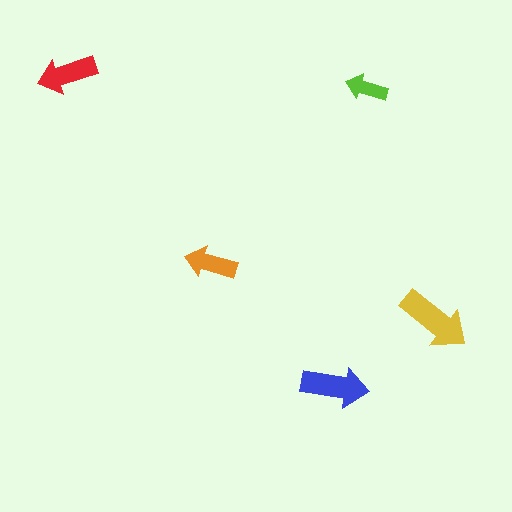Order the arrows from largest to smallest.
the yellow one, the blue one, the red one, the orange one, the lime one.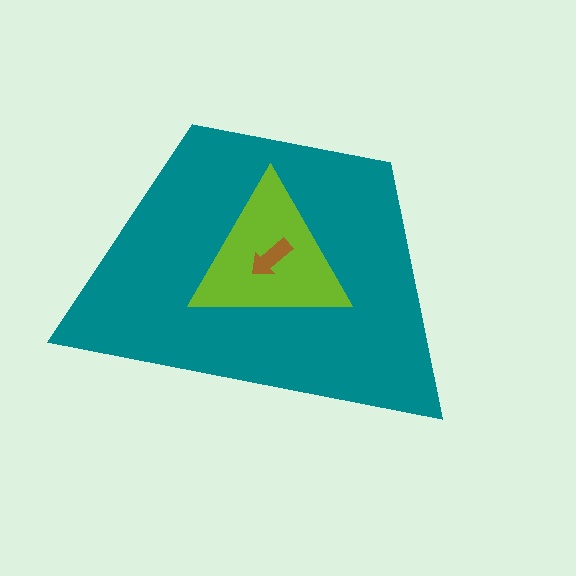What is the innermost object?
The brown arrow.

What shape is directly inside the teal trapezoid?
The lime triangle.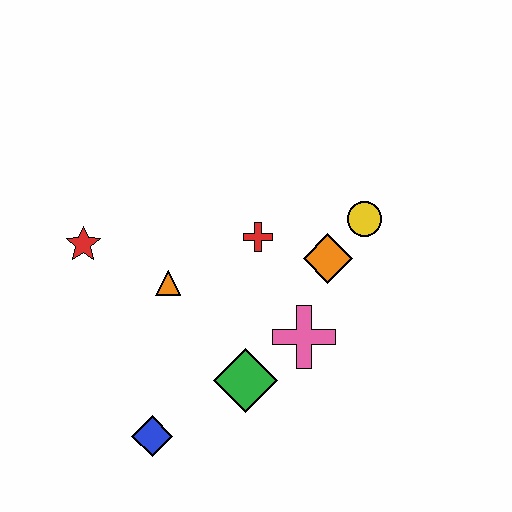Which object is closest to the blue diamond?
The green diamond is closest to the blue diamond.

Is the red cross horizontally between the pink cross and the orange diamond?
No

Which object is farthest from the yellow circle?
The blue diamond is farthest from the yellow circle.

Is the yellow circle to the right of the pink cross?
Yes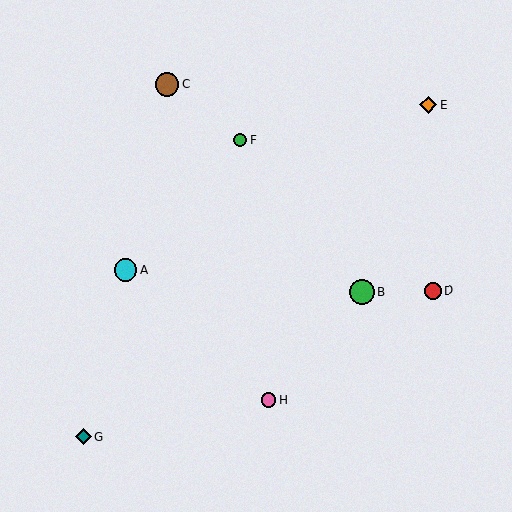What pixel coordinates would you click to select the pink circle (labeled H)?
Click at (269, 400) to select the pink circle H.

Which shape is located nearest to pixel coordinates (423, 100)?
The orange diamond (labeled E) at (428, 105) is nearest to that location.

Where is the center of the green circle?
The center of the green circle is at (240, 140).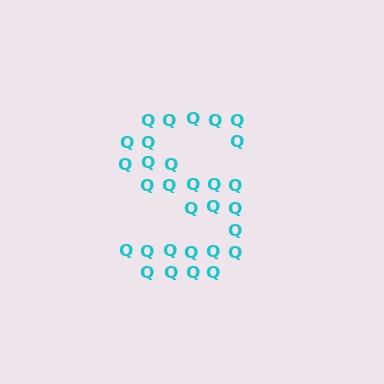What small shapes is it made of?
It is made of small letter Q's.